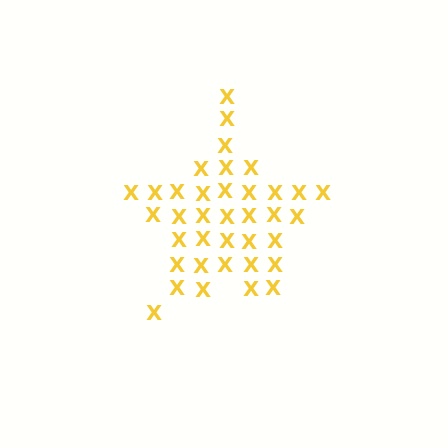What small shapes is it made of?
It is made of small letter X's.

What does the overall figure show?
The overall figure shows a star.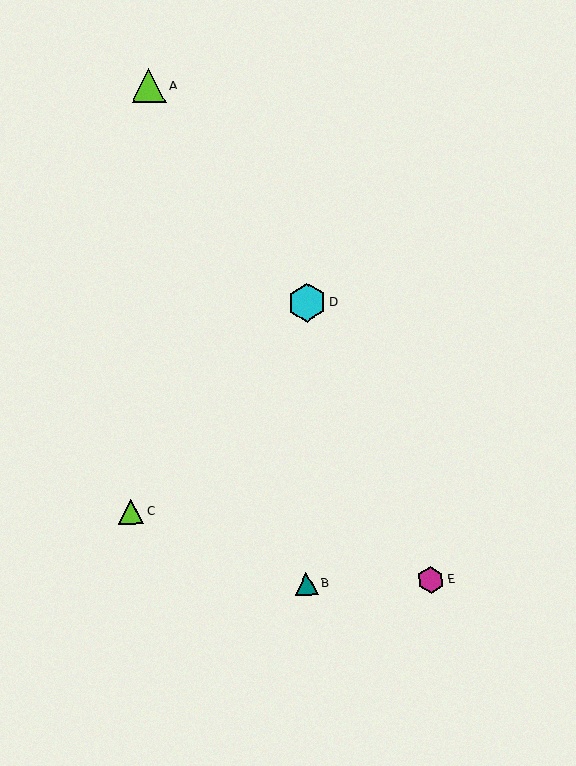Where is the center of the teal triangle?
The center of the teal triangle is at (307, 584).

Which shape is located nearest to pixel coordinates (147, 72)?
The lime triangle (labeled A) at (149, 86) is nearest to that location.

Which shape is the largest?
The cyan hexagon (labeled D) is the largest.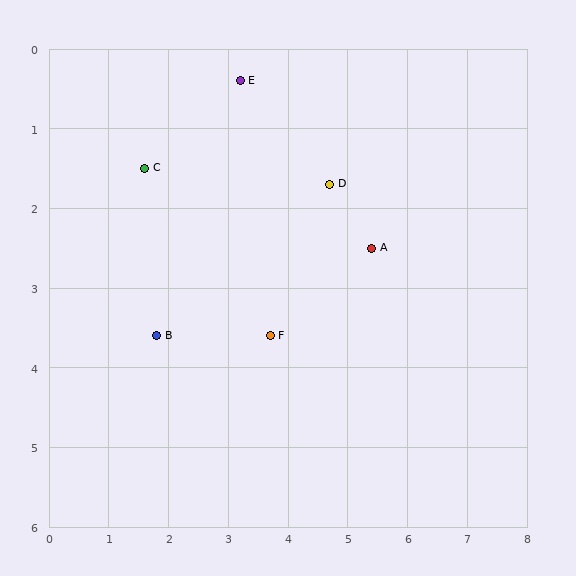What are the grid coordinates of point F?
Point F is at approximately (3.7, 3.6).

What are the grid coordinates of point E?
Point E is at approximately (3.2, 0.4).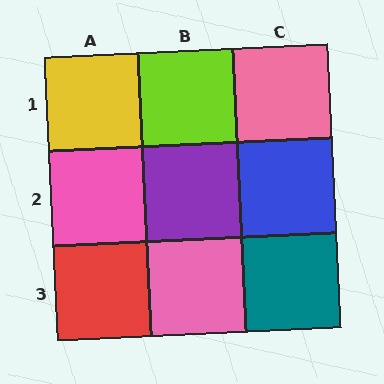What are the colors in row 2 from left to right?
Pink, purple, blue.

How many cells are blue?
1 cell is blue.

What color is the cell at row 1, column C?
Pink.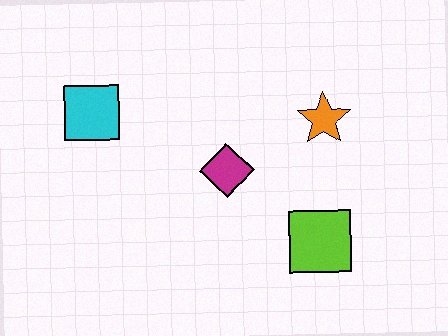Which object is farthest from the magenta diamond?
The cyan square is farthest from the magenta diamond.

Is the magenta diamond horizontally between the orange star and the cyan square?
Yes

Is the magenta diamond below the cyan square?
Yes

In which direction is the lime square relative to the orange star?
The lime square is below the orange star.